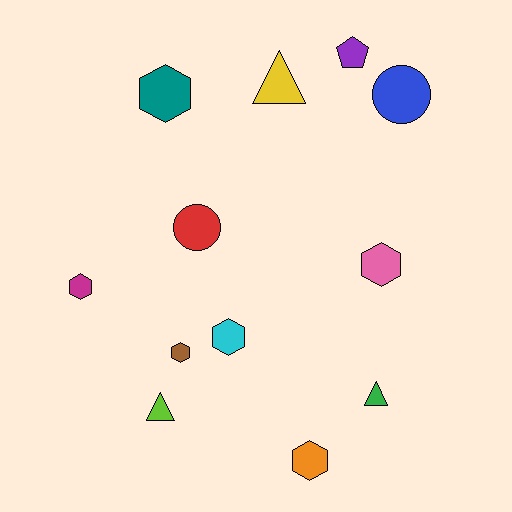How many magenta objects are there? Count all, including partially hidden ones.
There is 1 magenta object.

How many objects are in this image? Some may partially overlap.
There are 12 objects.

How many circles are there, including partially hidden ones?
There are 2 circles.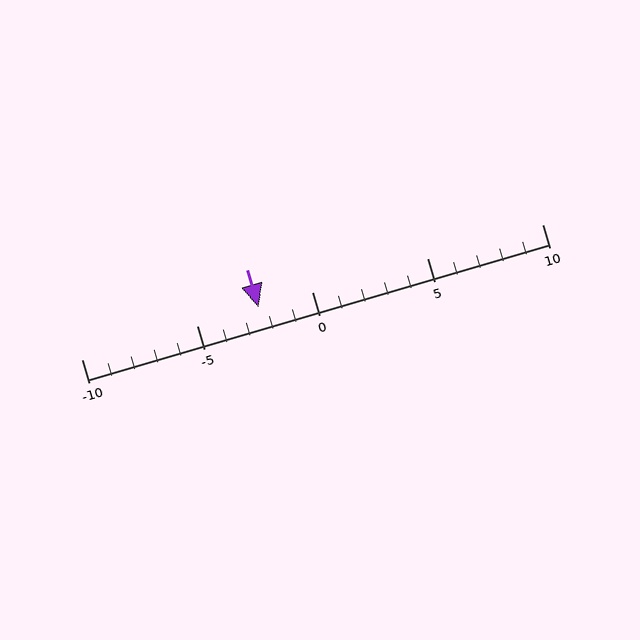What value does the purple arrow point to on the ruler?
The purple arrow points to approximately -2.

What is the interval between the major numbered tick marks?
The major tick marks are spaced 5 units apart.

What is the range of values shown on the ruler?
The ruler shows values from -10 to 10.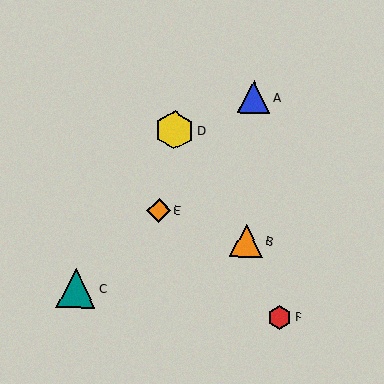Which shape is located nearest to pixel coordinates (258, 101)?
The blue triangle (labeled A) at (254, 97) is nearest to that location.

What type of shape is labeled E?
Shape E is an orange diamond.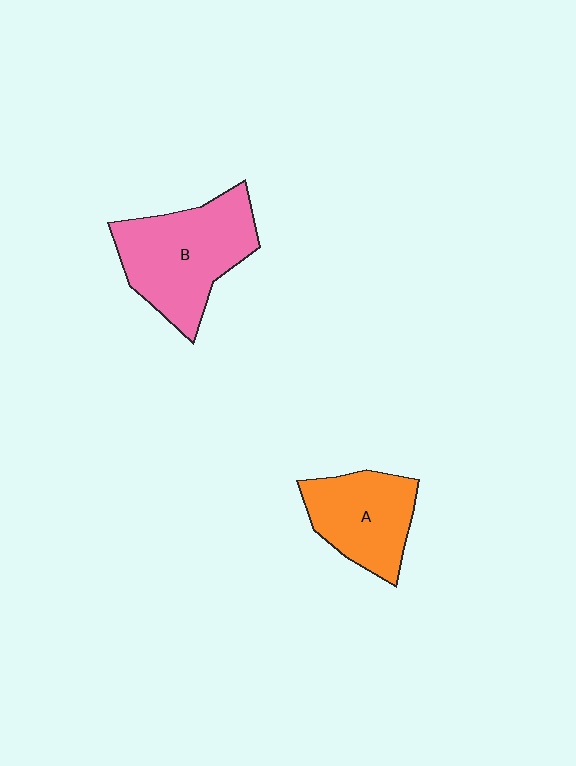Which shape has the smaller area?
Shape A (orange).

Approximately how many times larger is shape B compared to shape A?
Approximately 1.4 times.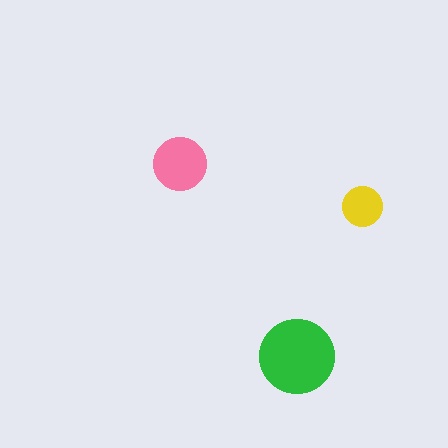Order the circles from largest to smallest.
the green one, the pink one, the yellow one.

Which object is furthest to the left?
The pink circle is leftmost.